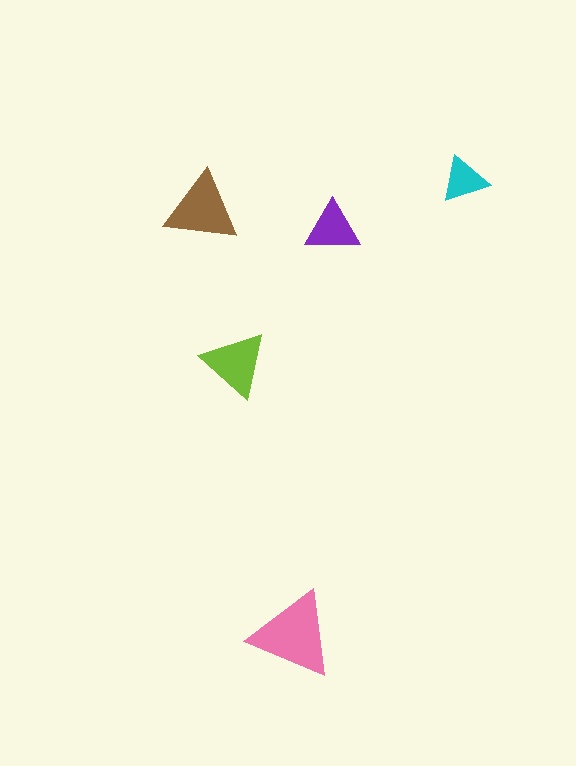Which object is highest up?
The cyan triangle is topmost.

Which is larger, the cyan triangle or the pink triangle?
The pink one.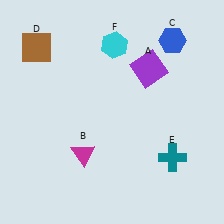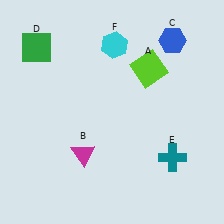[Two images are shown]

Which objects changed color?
A changed from purple to lime. D changed from brown to green.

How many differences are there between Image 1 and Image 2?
There are 2 differences between the two images.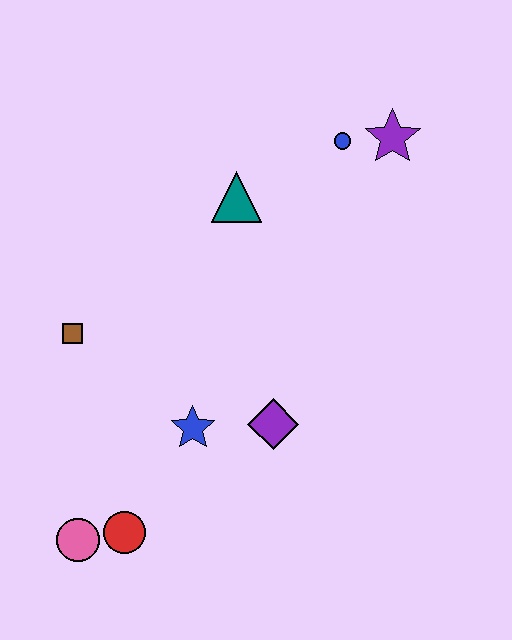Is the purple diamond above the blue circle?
No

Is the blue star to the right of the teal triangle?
No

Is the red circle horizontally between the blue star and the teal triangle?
No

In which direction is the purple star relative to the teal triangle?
The purple star is to the right of the teal triangle.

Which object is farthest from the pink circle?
The purple star is farthest from the pink circle.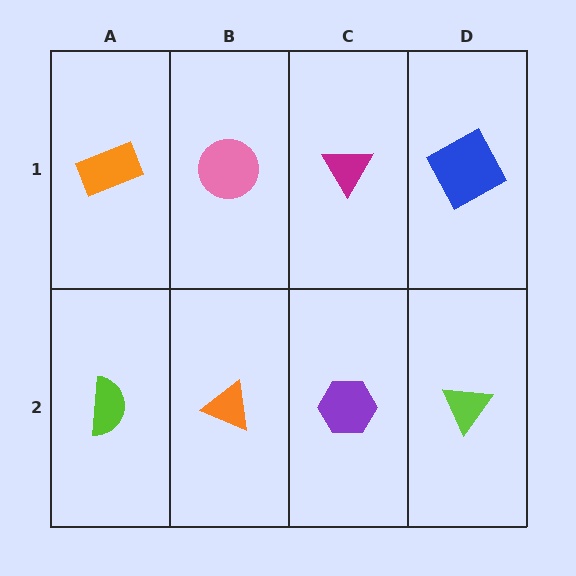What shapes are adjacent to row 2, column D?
A blue square (row 1, column D), a purple hexagon (row 2, column C).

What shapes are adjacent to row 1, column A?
A lime semicircle (row 2, column A), a pink circle (row 1, column B).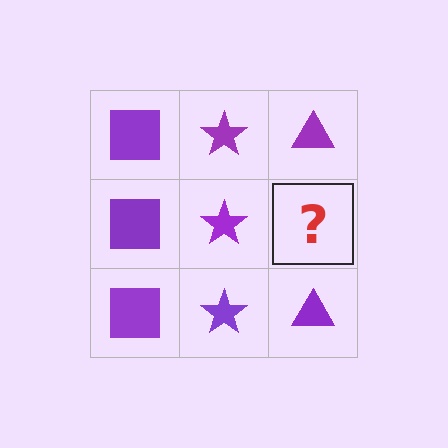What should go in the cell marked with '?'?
The missing cell should contain a purple triangle.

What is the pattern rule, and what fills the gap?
The rule is that each column has a consistent shape. The gap should be filled with a purple triangle.